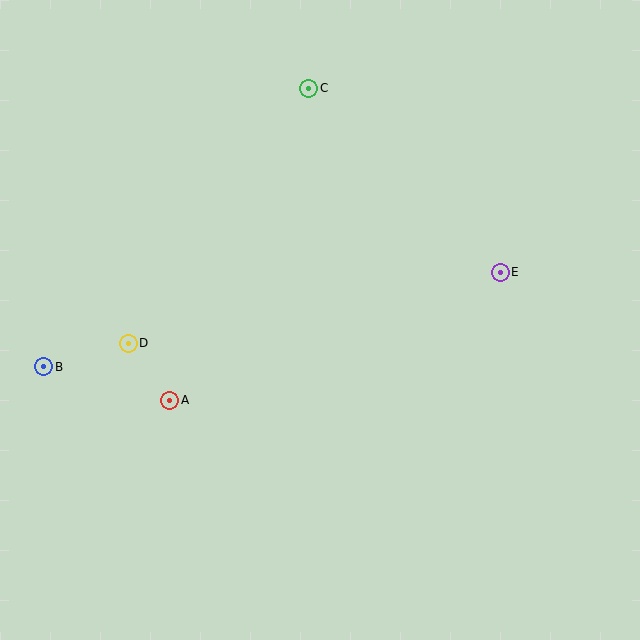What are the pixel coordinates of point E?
Point E is at (500, 272).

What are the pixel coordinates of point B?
Point B is at (44, 367).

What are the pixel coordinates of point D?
Point D is at (128, 343).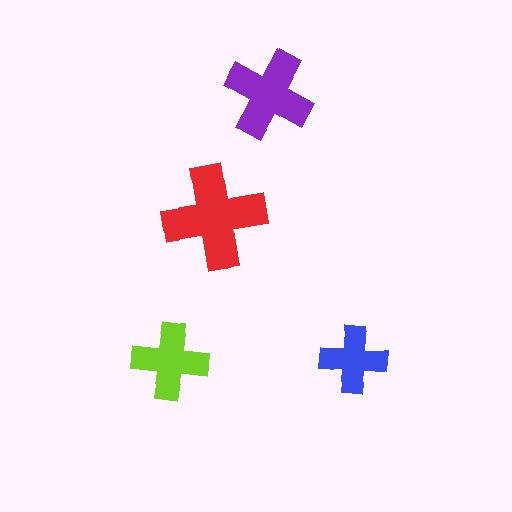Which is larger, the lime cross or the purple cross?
The purple one.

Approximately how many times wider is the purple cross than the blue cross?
About 1.5 times wider.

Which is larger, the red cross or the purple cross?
The red one.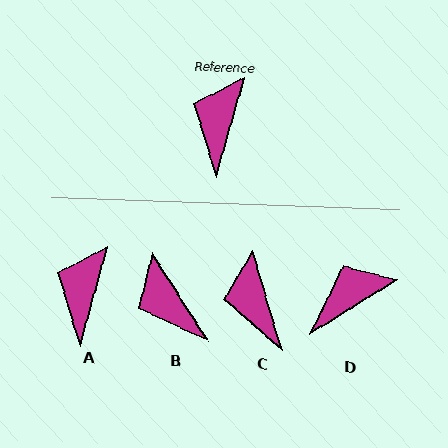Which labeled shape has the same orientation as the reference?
A.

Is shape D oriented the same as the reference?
No, it is off by about 42 degrees.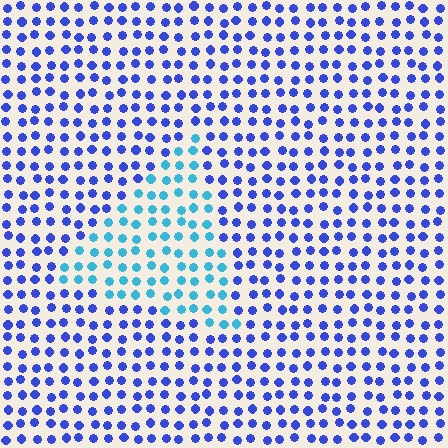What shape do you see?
I see a triangle.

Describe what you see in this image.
The image is filled with small blue elements in a uniform arrangement. A triangle-shaped region is visible where the elements are tinted to a slightly different hue, forming a subtle color boundary.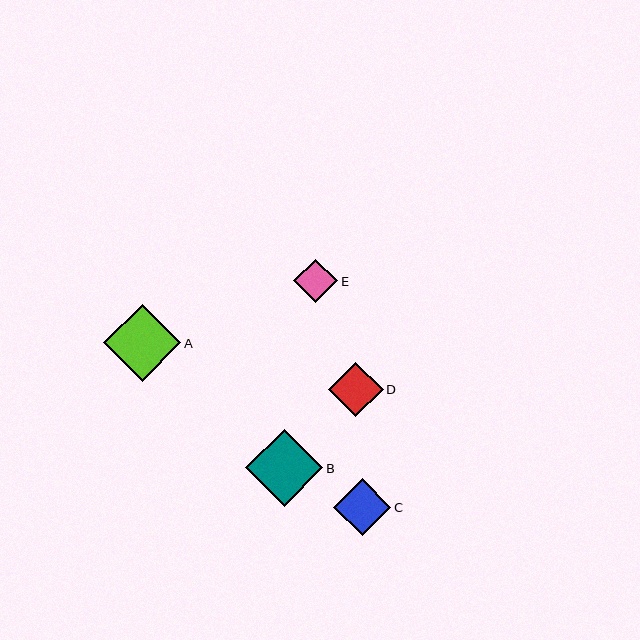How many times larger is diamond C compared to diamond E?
Diamond C is approximately 1.3 times the size of diamond E.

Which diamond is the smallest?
Diamond E is the smallest with a size of approximately 44 pixels.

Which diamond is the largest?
Diamond B is the largest with a size of approximately 77 pixels.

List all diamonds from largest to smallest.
From largest to smallest: B, A, C, D, E.